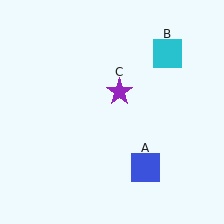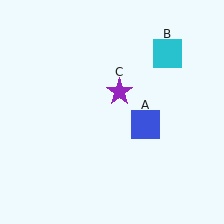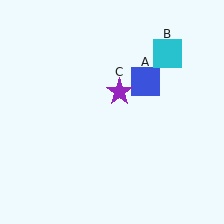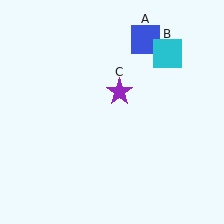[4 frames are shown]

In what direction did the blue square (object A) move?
The blue square (object A) moved up.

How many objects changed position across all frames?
1 object changed position: blue square (object A).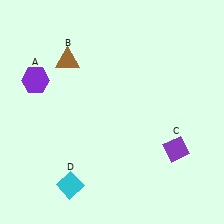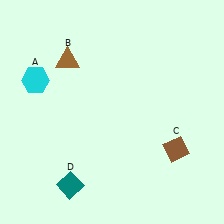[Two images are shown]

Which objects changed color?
A changed from purple to cyan. C changed from purple to brown. D changed from cyan to teal.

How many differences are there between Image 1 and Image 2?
There are 3 differences between the two images.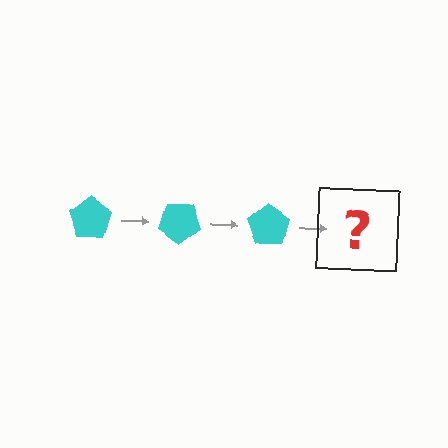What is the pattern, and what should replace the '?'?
The pattern is that the pentagon rotates 35 degrees each step. The '?' should be a cyan pentagon rotated 105 degrees.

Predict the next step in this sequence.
The next step is a cyan pentagon rotated 105 degrees.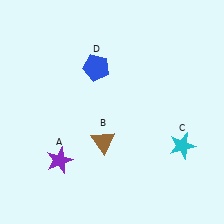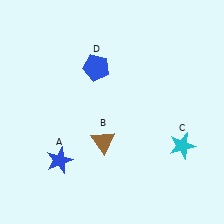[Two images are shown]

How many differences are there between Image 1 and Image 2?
There is 1 difference between the two images.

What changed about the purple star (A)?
In Image 1, A is purple. In Image 2, it changed to blue.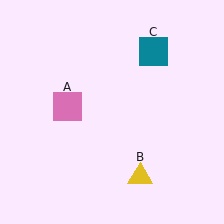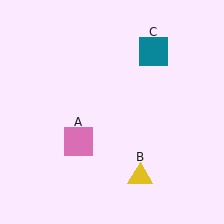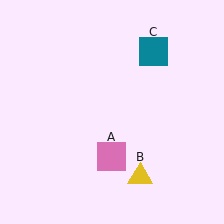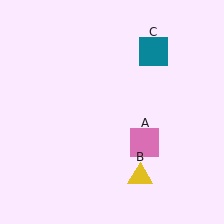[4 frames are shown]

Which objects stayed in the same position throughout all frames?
Yellow triangle (object B) and teal square (object C) remained stationary.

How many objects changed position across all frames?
1 object changed position: pink square (object A).